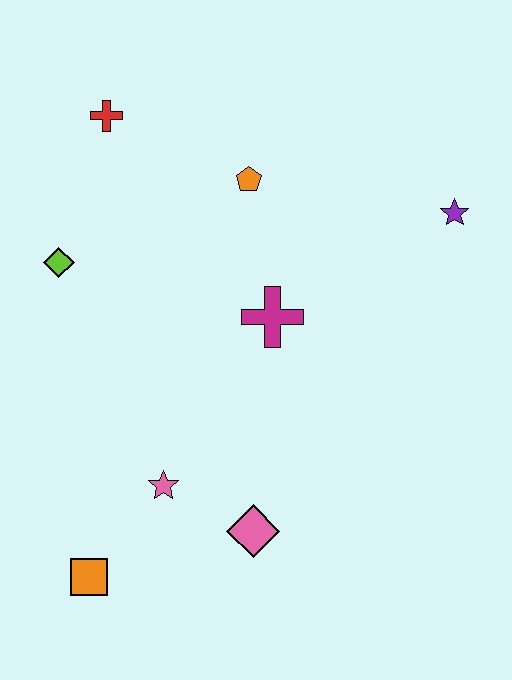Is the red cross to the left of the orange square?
No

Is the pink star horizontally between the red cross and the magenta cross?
Yes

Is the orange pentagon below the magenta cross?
No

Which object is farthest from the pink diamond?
The red cross is farthest from the pink diamond.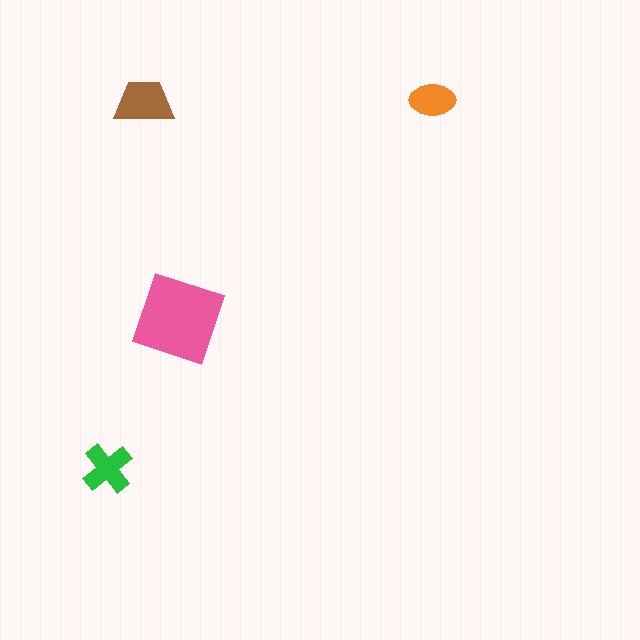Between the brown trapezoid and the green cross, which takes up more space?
The brown trapezoid.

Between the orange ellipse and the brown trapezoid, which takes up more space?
The brown trapezoid.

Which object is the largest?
The pink square.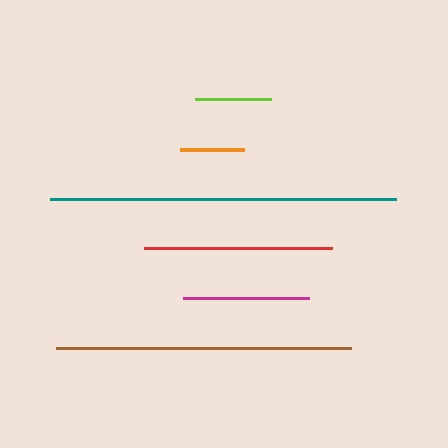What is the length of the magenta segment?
The magenta segment is approximately 126 pixels long.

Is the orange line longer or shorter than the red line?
The red line is longer than the orange line.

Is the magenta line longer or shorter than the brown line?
The brown line is longer than the magenta line.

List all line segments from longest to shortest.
From longest to shortest: teal, brown, red, magenta, lime, orange.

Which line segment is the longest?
The teal line is the longest at approximately 346 pixels.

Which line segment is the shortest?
The orange line is the shortest at approximately 64 pixels.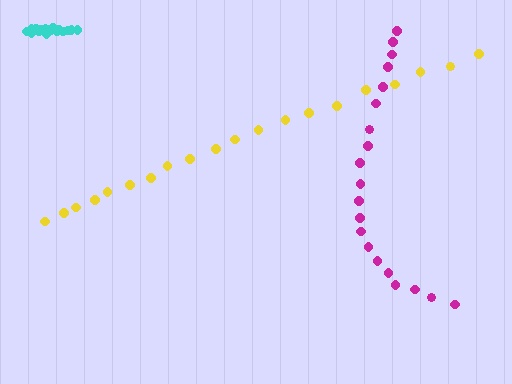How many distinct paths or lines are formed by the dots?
There are 3 distinct paths.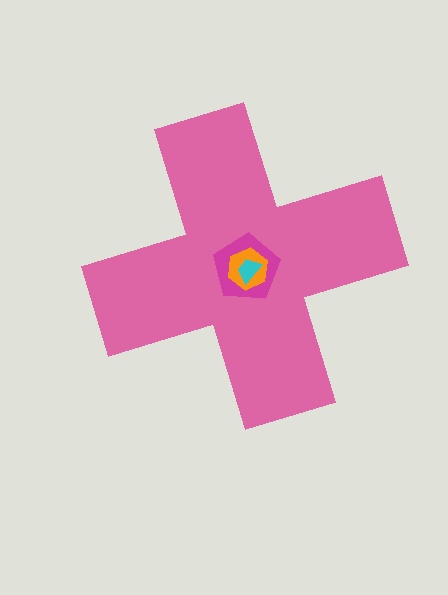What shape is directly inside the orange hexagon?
The cyan trapezoid.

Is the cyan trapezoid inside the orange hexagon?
Yes.